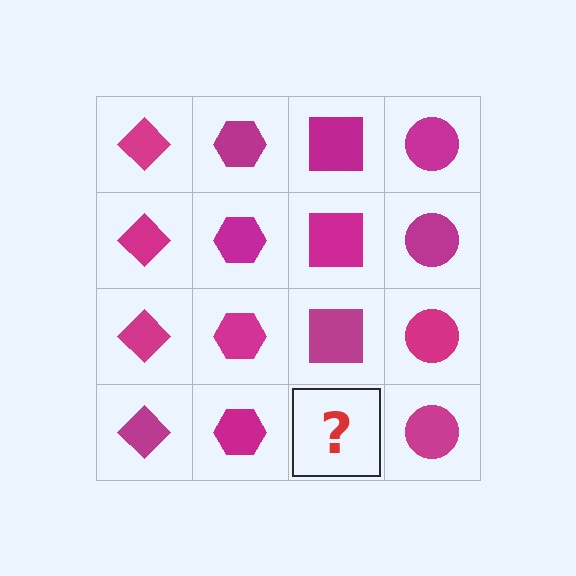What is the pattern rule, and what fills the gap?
The rule is that each column has a consistent shape. The gap should be filled with a magenta square.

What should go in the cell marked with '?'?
The missing cell should contain a magenta square.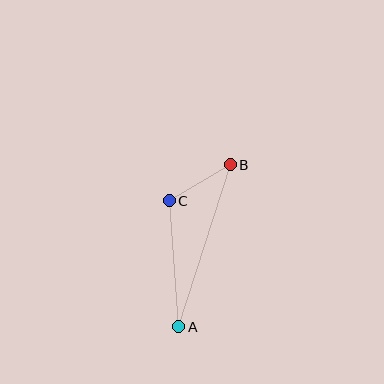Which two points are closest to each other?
Points B and C are closest to each other.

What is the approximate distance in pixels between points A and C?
The distance between A and C is approximately 126 pixels.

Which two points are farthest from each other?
Points A and B are farthest from each other.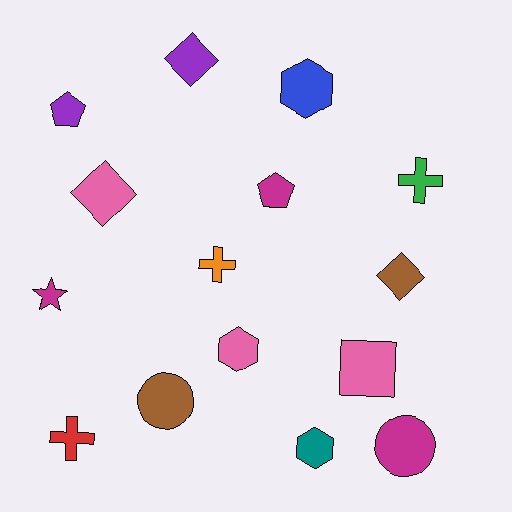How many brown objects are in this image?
There are 2 brown objects.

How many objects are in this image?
There are 15 objects.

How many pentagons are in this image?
There are 2 pentagons.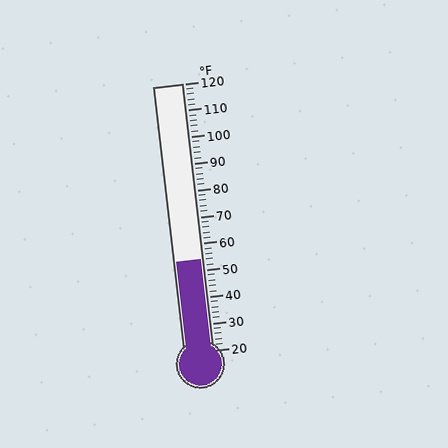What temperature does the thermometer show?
The thermometer shows approximately 54°F.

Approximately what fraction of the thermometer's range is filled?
The thermometer is filled to approximately 35% of its range.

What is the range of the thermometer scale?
The thermometer scale ranges from 20°F to 120°F.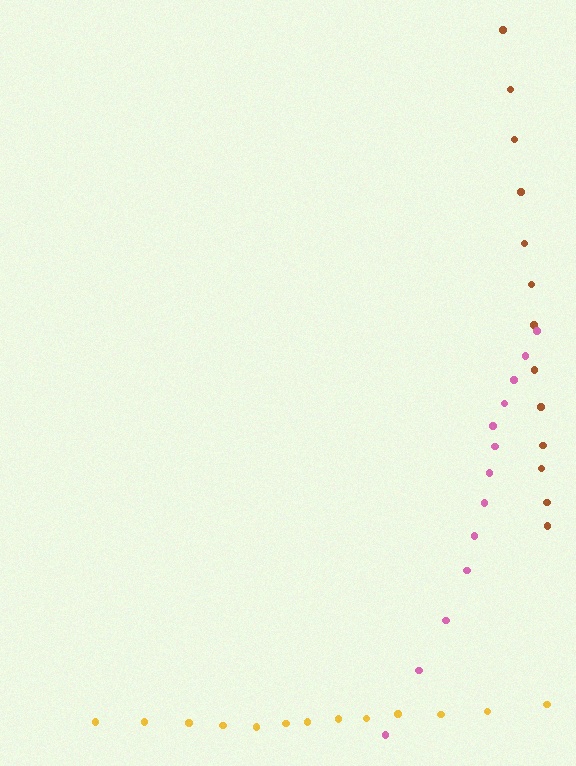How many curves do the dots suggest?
There are 3 distinct paths.